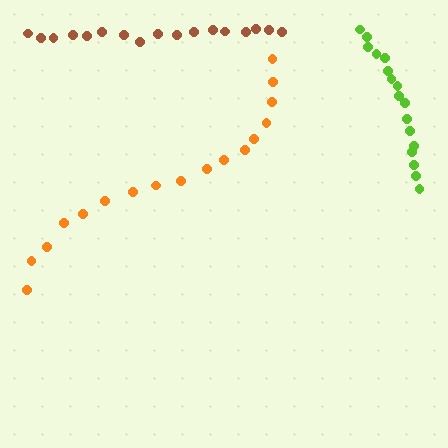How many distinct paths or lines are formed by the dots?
There are 3 distinct paths.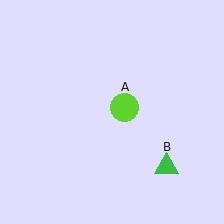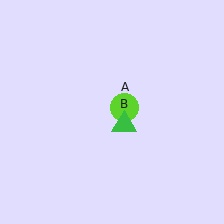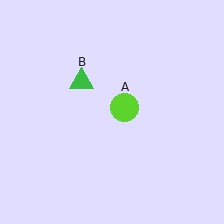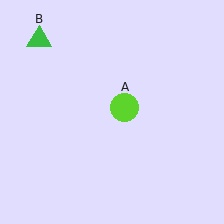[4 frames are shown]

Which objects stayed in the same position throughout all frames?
Lime circle (object A) remained stationary.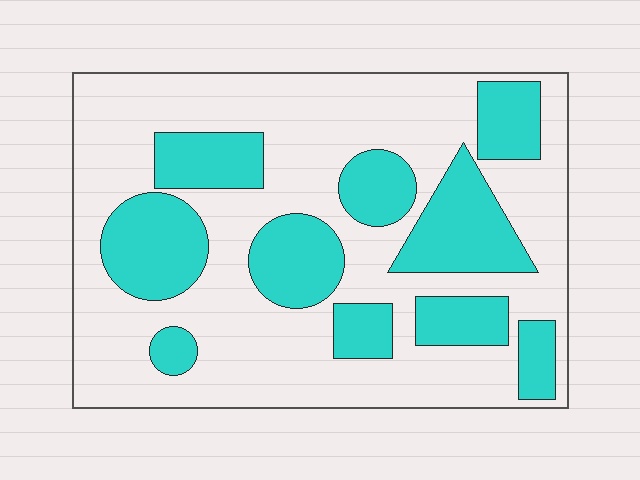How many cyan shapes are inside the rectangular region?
10.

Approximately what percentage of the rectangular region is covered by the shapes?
Approximately 35%.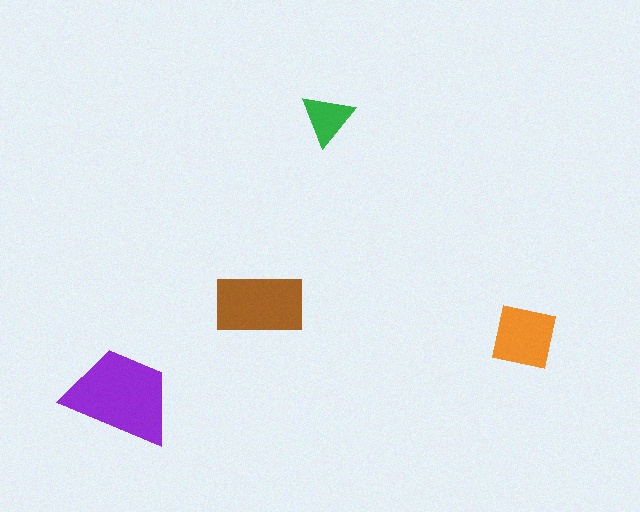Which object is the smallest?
The green triangle.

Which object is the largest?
The purple trapezoid.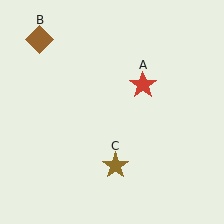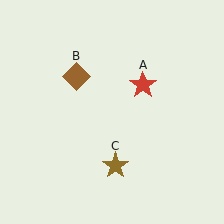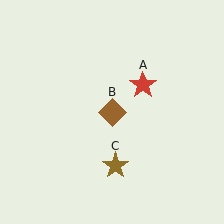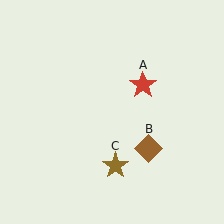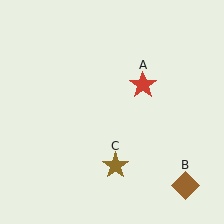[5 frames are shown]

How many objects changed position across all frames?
1 object changed position: brown diamond (object B).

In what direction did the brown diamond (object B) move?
The brown diamond (object B) moved down and to the right.